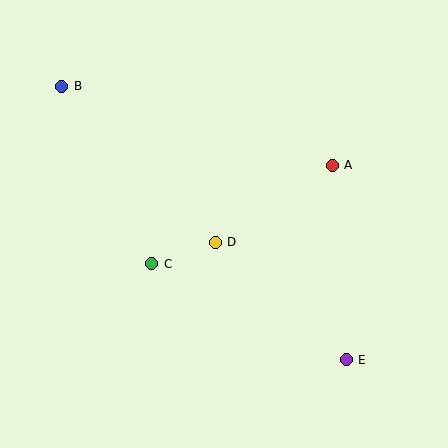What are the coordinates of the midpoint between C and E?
The midpoint between C and E is at (249, 312).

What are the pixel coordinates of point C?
Point C is at (152, 264).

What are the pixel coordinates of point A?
Point A is at (332, 165).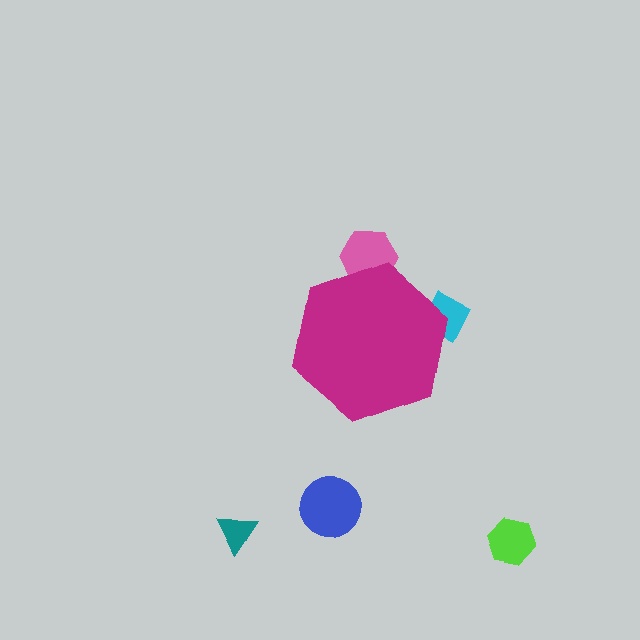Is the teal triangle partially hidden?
No, the teal triangle is fully visible.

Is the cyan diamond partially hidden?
Yes, the cyan diamond is partially hidden behind the magenta hexagon.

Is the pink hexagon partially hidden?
Yes, the pink hexagon is partially hidden behind the magenta hexagon.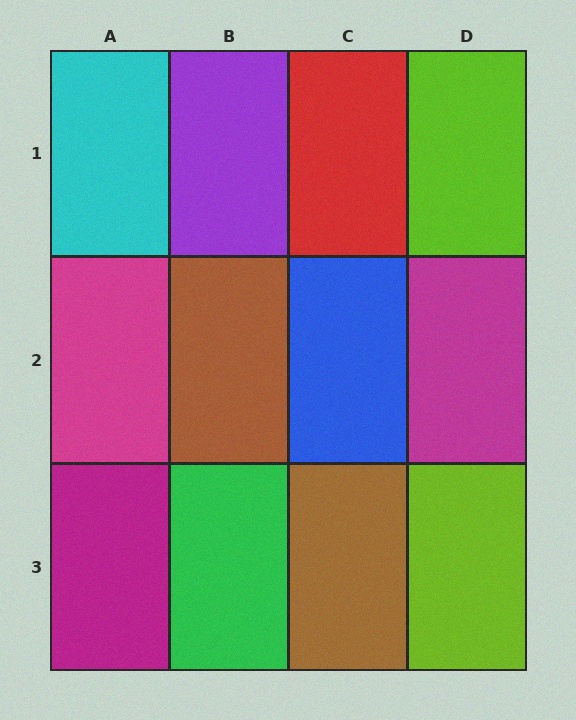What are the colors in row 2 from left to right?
Magenta, brown, blue, magenta.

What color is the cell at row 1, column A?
Cyan.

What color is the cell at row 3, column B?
Green.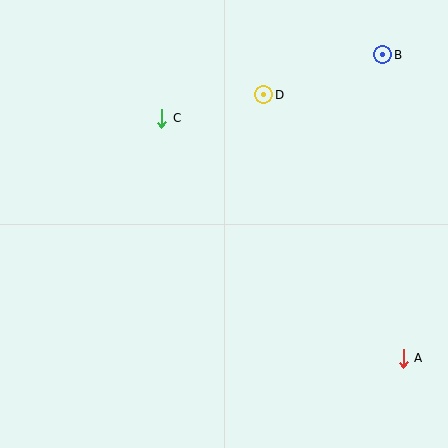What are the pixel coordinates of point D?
Point D is at (264, 95).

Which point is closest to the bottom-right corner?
Point A is closest to the bottom-right corner.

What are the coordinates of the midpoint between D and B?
The midpoint between D and B is at (323, 75).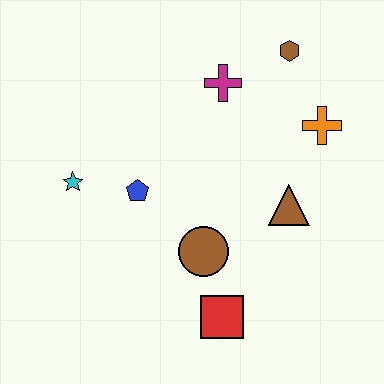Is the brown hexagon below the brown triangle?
No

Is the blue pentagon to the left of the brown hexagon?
Yes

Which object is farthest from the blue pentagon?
The brown hexagon is farthest from the blue pentagon.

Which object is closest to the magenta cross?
The brown hexagon is closest to the magenta cross.